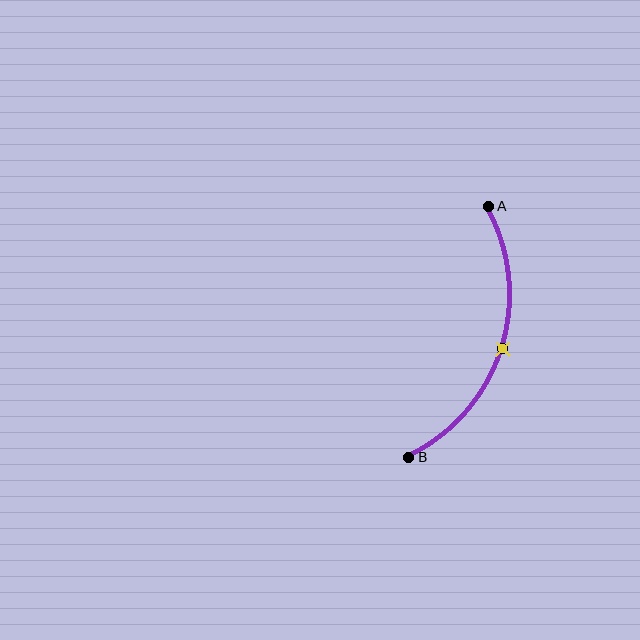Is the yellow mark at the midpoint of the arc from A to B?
Yes. The yellow mark lies on the arc at equal arc-length from both A and B — it is the arc midpoint.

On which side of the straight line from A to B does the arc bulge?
The arc bulges to the right of the straight line connecting A and B.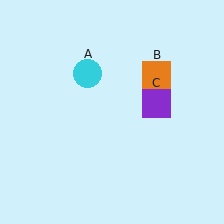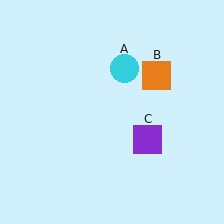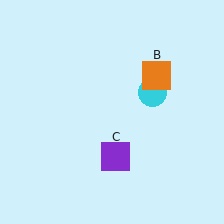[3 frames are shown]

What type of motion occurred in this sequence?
The cyan circle (object A), purple square (object C) rotated clockwise around the center of the scene.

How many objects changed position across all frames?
2 objects changed position: cyan circle (object A), purple square (object C).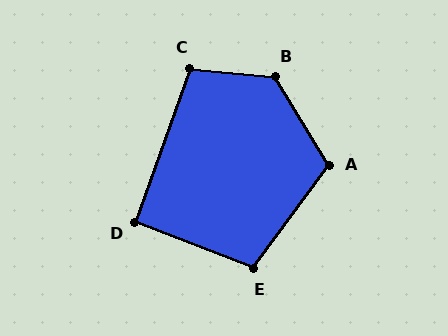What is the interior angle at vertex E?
Approximately 105 degrees (obtuse).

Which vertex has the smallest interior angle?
D, at approximately 91 degrees.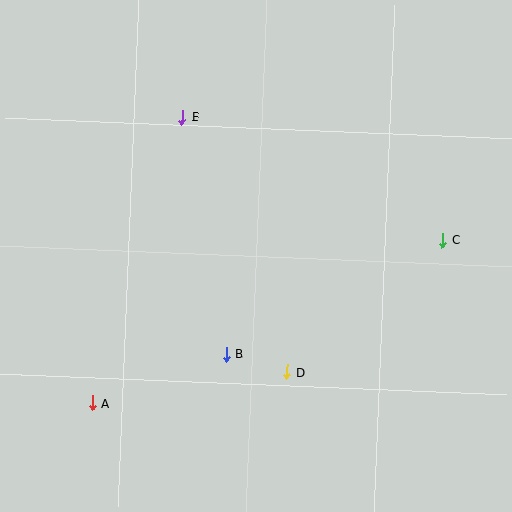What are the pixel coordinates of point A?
Point A is at (92, 403).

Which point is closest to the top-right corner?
Point C is closest to the top-right corner.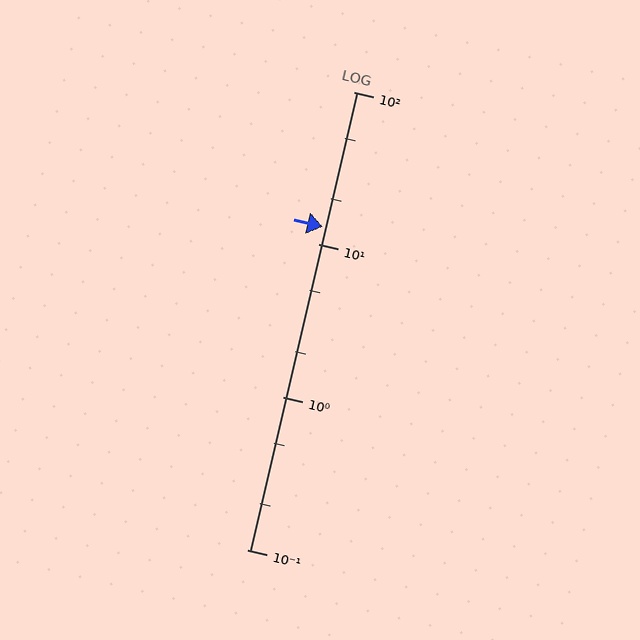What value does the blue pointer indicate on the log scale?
The pointer indicates approximately 13.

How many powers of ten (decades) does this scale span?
The scale spans 3 decades, from 0.1 to 100.